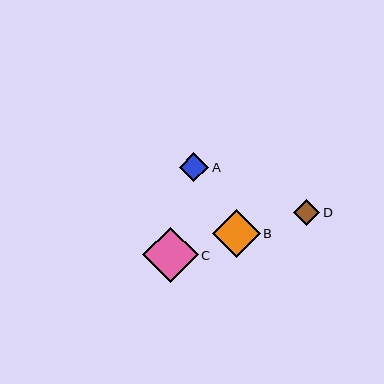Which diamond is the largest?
Diamond C is the largest with a size of approximately 56 pixels.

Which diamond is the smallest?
Diamond D is the smallest with a size of approximately 26 pixels.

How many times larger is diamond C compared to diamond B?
Diamond C is approximately 1.2 times the size of diamond B.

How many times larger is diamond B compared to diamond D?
Diamond B is approximately 1.8 times the size of diamond D.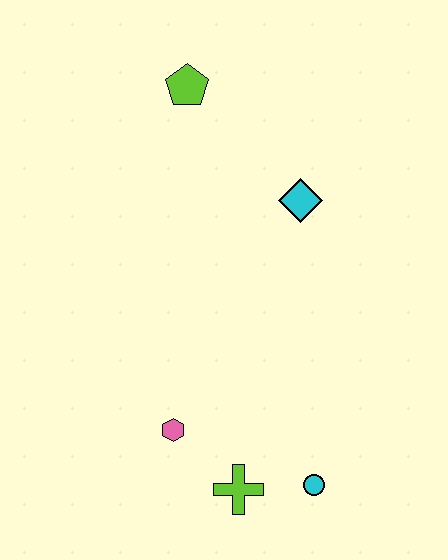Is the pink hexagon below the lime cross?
No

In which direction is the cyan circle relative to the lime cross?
The cyan circle is to the right of the lime cross.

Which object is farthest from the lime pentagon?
The cyan circle is farthest from the lime pentagon.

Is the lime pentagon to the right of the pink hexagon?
Yes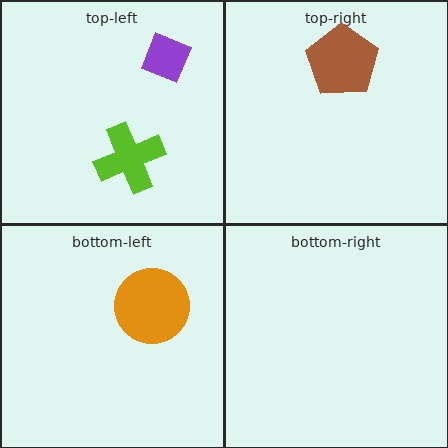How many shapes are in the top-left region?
2.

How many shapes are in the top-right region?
1.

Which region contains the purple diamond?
The top-left region.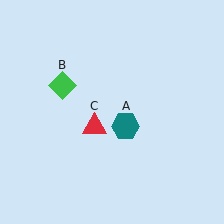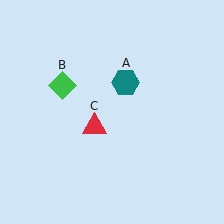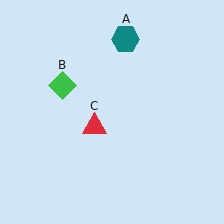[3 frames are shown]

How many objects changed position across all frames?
1 object changed position: teal hexagon (object A).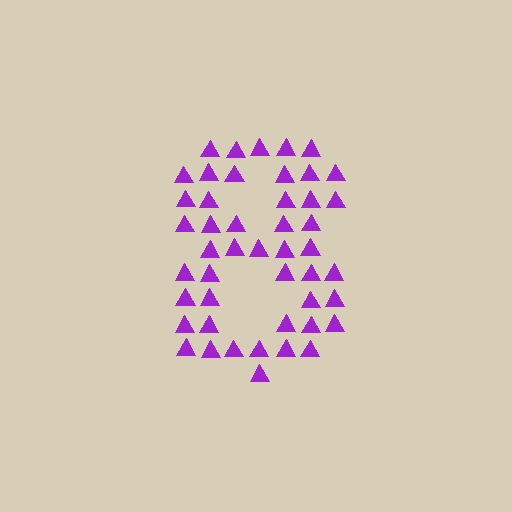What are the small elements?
The small elements are triangles.